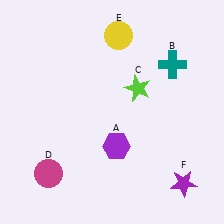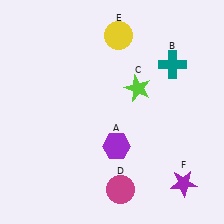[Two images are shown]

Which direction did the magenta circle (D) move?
The magenta circle (D) moved right.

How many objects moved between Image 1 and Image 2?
1 object moved between the two images.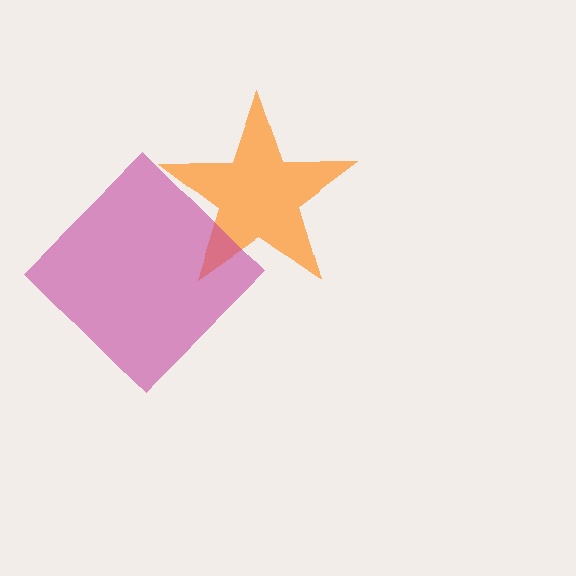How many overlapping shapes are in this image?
There are 2 overlapping shapes in the image.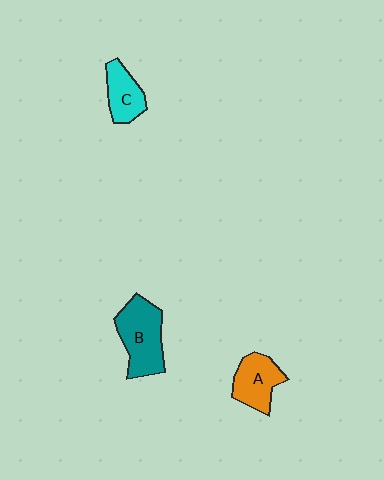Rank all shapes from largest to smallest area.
From largest to smallest: B (teal), A (orange), C (cyan).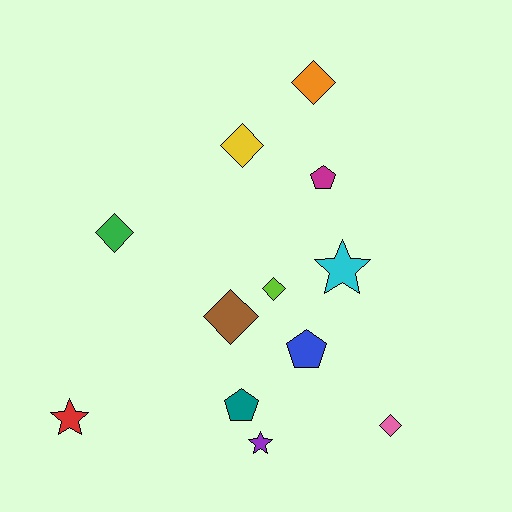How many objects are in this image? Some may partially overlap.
There are 12 objects.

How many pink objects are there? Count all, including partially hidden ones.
There is 1 pink object.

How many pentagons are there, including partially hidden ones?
There are 3 pentagons.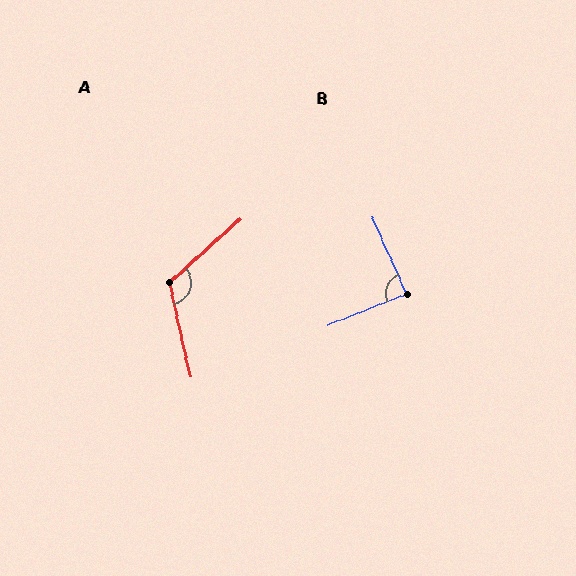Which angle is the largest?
A, at approximately 119 degrees.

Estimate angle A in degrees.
Approximately 119 degrees.